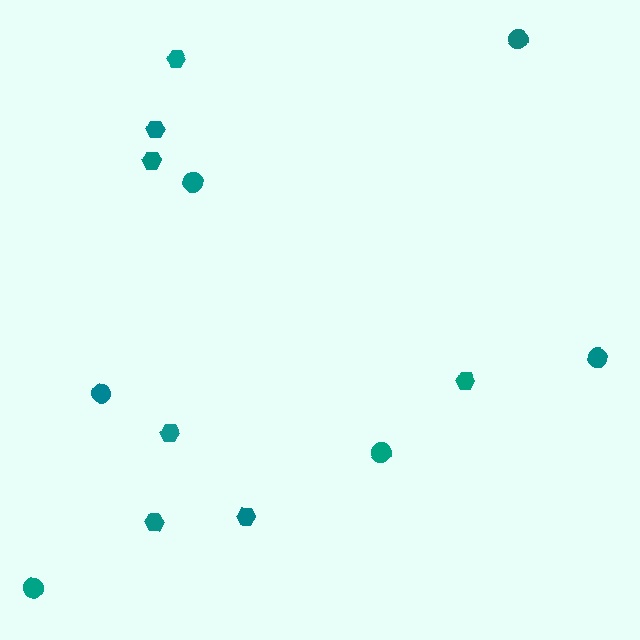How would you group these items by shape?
There are 2 groups: one group of circles (6) and one group of hexagons (7).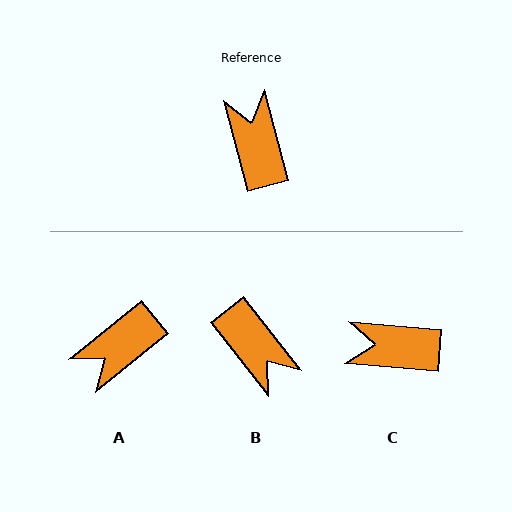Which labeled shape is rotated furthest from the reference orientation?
B, about 156 degrees away.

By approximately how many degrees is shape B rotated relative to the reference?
Approximately 156 degrees clockwise.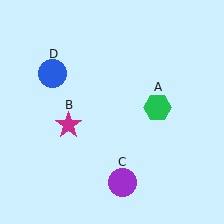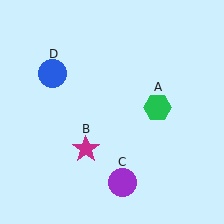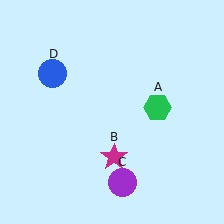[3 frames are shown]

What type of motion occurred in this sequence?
The magenta star (object B) rotated counterclockwise around the center of the scene.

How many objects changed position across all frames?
1 object changed position: magenta star (object B).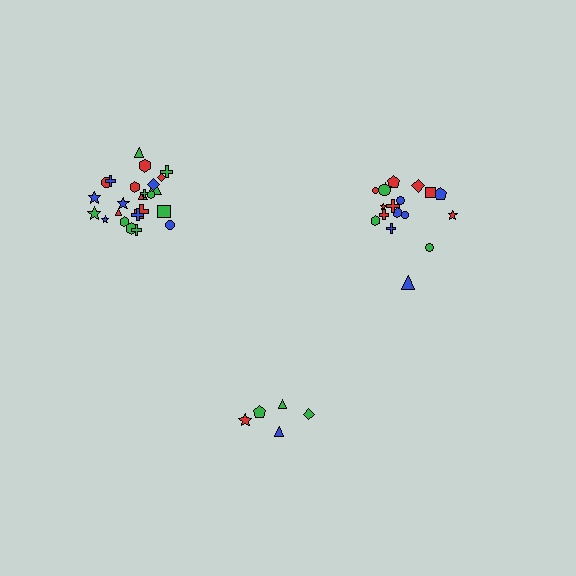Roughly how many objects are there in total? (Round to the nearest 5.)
Roughly 50 objects in total.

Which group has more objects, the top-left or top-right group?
The top-left group.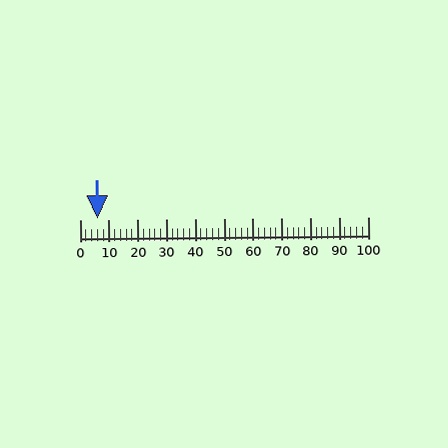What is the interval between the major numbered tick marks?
The major tick marks are spaced 10 units apart.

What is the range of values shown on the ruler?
The ruler shows values from 0 to 100.